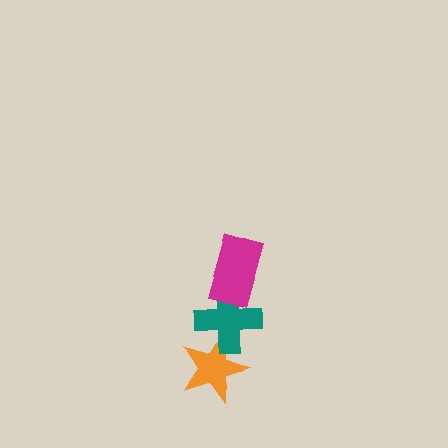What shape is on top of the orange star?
The teal cross is on top of the orange star.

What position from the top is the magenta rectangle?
The magenta rectangle is 1st from the top.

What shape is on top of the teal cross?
The magenta rectangle is on top of the teal cross.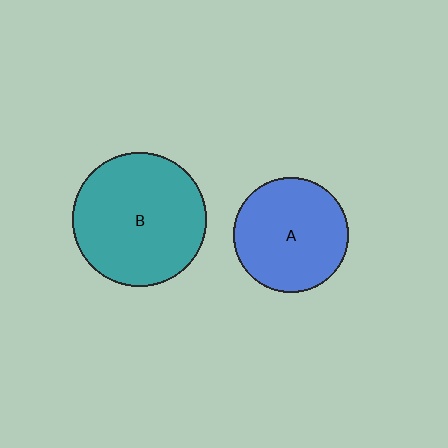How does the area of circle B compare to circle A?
Approximately 1.4 times.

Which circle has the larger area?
Circle B (teal).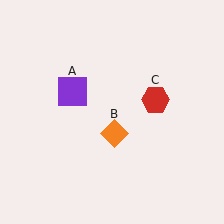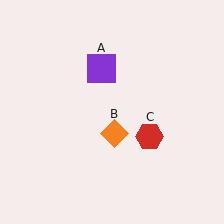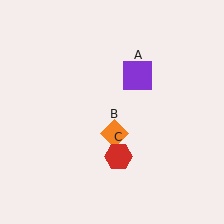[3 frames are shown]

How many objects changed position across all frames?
2 objects changed position: purple square (object A), red hexagon (object C).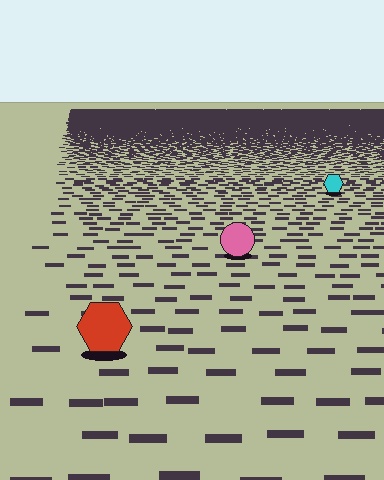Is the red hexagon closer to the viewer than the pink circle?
Yes. The red hexagon is closer — you can tell from the texture gradient: the ground texture is coarser near it.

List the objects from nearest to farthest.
From nearest to farthest: the red hexagon, the pink circle, the cyan hexagon.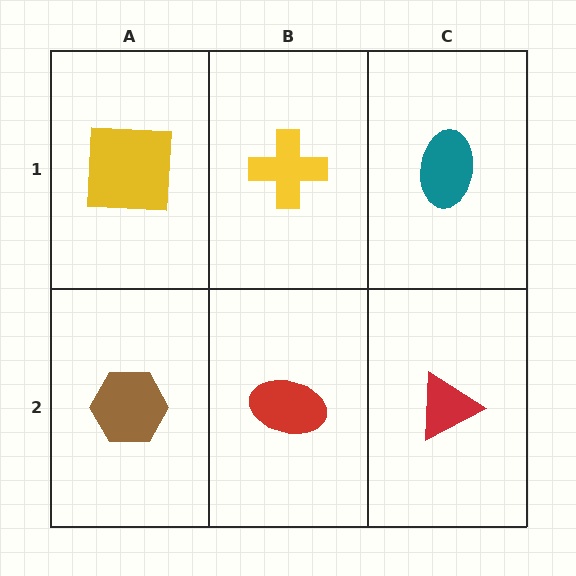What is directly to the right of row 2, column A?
A red ellipse.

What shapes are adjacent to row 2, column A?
A yellow square (row 1, column A), a red ellipse (row 2, column B).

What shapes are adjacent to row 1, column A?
A brown hexagon (row 2, column A), a yellow cross (row 1, column B).